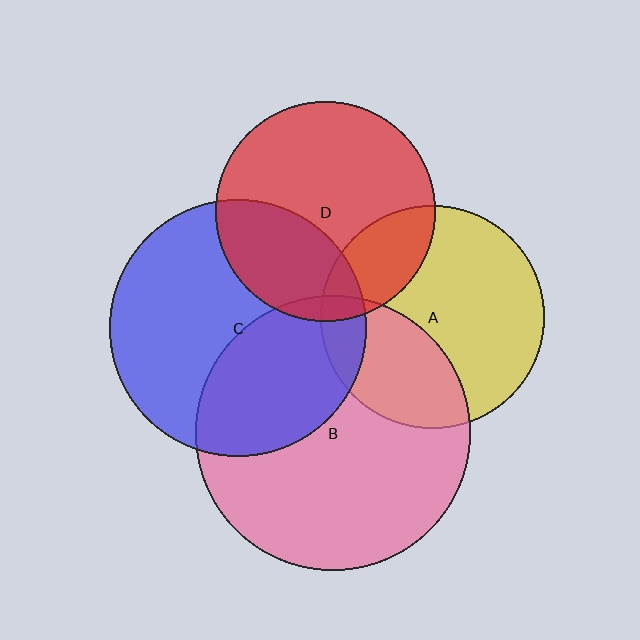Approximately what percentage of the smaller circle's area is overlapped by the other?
Approximately 35%.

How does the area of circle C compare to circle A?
Approximately 1.3 times.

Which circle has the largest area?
Circle B (pink).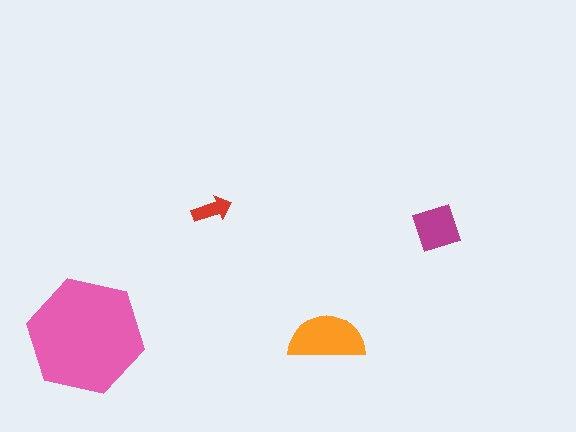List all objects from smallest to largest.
The red arrow, the magenta square, the orange semicircle, the pink hexagon.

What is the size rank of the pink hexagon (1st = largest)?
1st.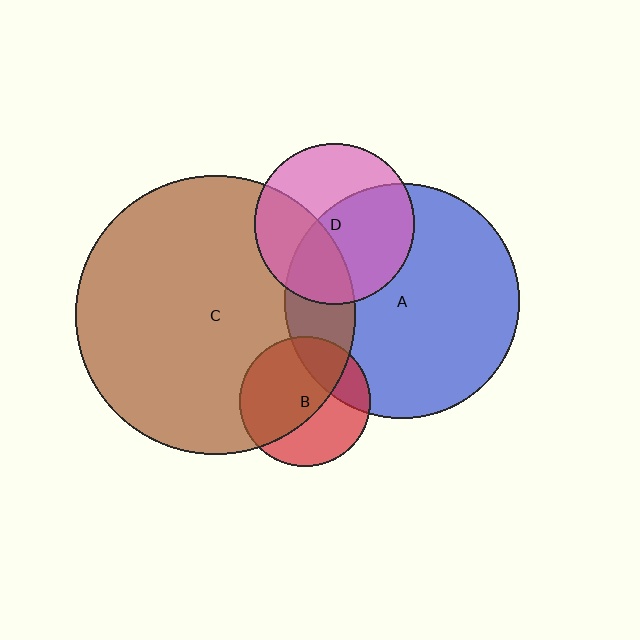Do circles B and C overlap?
Yes.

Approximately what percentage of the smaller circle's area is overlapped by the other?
Approximately 60%.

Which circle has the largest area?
Circle C (brown).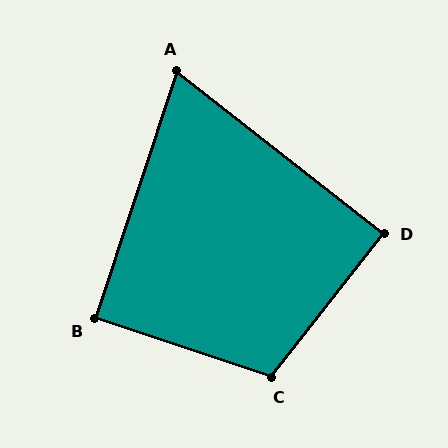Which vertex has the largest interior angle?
C, at approximately 110 degrees.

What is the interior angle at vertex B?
Approximately 90 degrees (approximately right).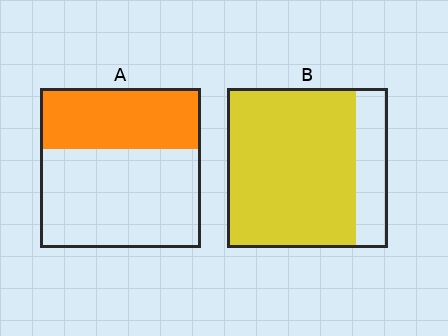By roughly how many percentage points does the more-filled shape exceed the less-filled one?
By roughly 40 percentage points (B over A).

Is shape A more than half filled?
No.